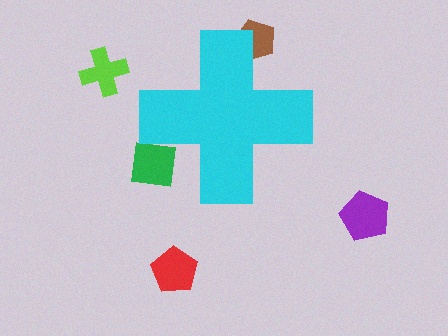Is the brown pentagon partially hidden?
Yes, the brown pentagon is partially hidden behind the cyan cross.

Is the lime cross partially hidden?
No, the lime cross is fully visible.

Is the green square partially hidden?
Yes, the green square is partially hidden behind the cyan cross.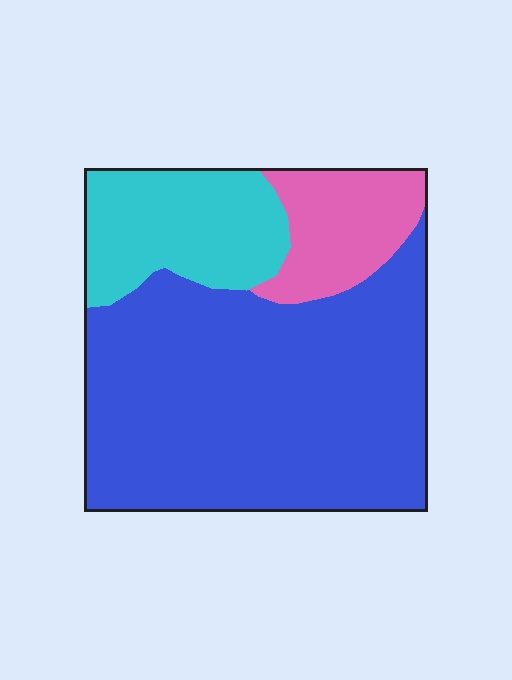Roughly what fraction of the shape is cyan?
Cyan takes up less than a quarter of the shape.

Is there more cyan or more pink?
Cyan.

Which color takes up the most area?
Blue, at roughly 65%.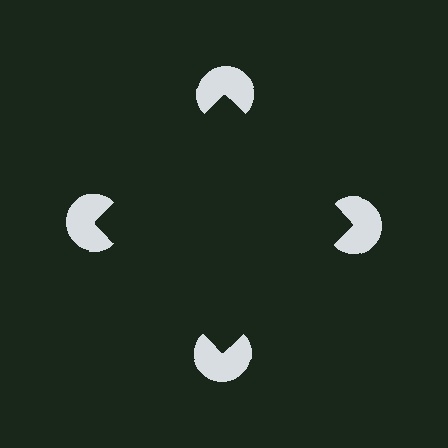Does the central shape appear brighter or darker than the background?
It typically appears slightly darker than the background, even though no actual brightness change is drawn.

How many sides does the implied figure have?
4 sides.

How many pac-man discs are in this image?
There are 4 — one at each vertex of the illusory square.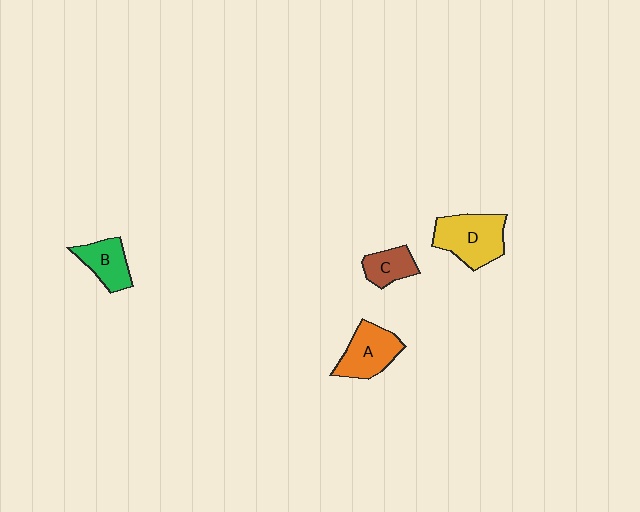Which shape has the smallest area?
Shape C (brown).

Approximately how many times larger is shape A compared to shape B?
Approximately 1.3 times.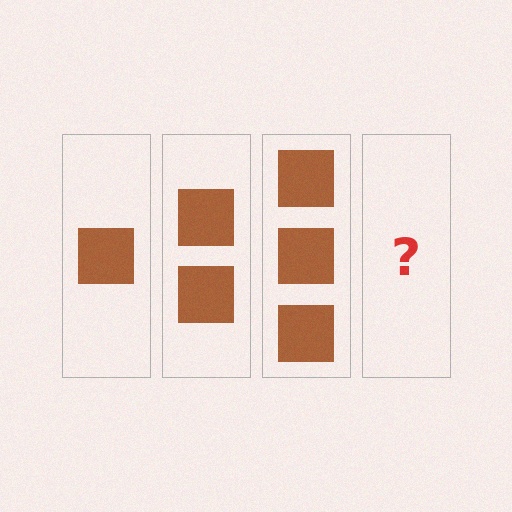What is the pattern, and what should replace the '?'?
The pattern is that each step adds one more square. The '?' should be 4 squares.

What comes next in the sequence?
The next element should be 4 squares.